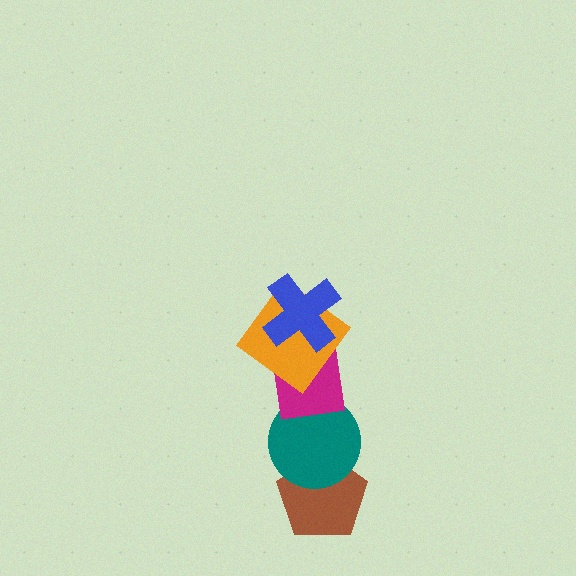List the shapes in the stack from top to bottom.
From top to bottom: the blue cross, the orange diamond, the magenta square, the teal circle, the brown pentagon.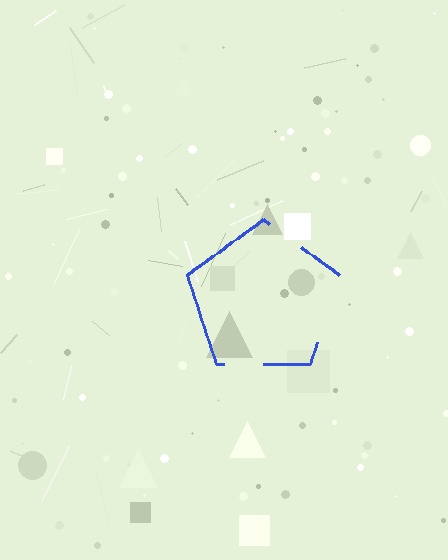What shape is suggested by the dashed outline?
The dashed outline suggests a pentagon.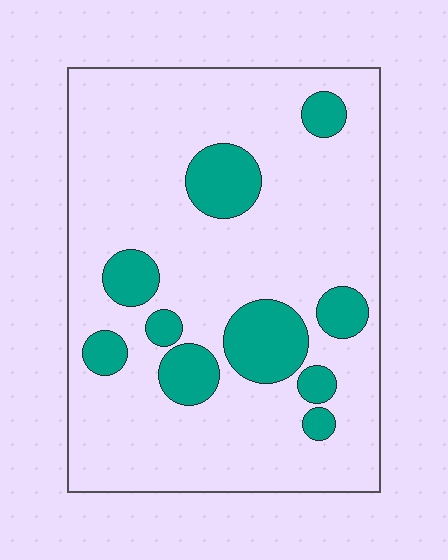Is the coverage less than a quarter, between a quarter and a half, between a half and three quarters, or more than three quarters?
Less than a quarter.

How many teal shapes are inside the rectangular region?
10.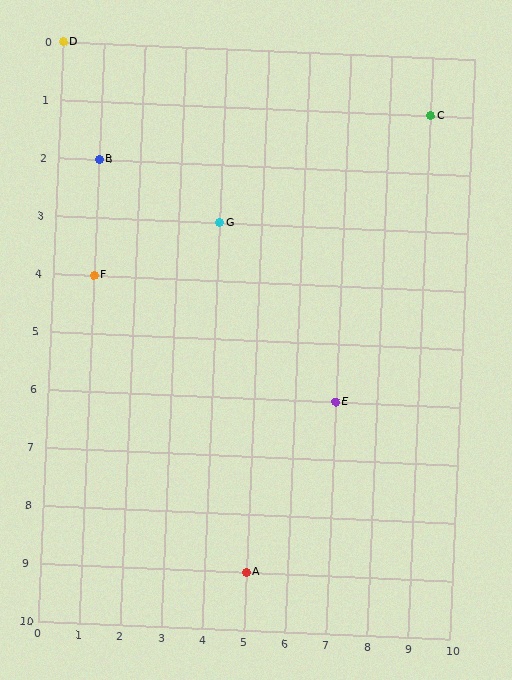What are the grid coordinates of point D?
Point D is at grid coordinates (0, 0).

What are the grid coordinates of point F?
Point F is at grid coordinates (1, 4).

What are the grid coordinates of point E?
Point E is at grid coordinates (7, 6).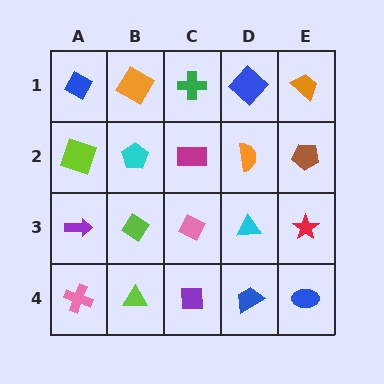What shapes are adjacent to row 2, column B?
An orange diamond (row 1, column B), a lime diamond (row 3, column B), a lime square (row 2, column A), a magenta rectangle (row 2, column C).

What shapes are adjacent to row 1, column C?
A magenta rectangle (row 2, column C), an orange diamond (row 1, column B), a blue diamond (row 1, column D).